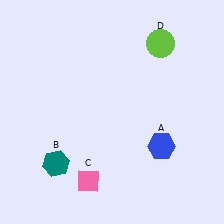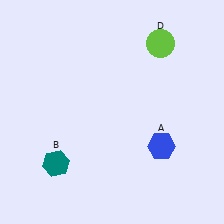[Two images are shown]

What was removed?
The pink diamond (C) was removed in Image 2.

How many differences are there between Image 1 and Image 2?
There is 1 difference between the two images.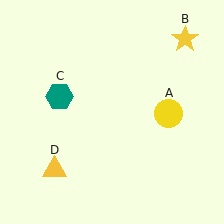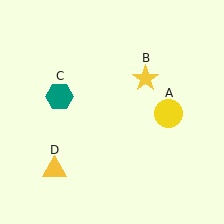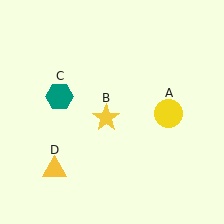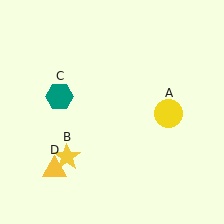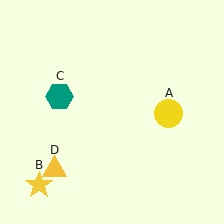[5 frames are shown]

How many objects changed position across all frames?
1 object changed position: yellow star (object B).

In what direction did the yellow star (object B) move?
The yellow star (object B) moved down and to the left.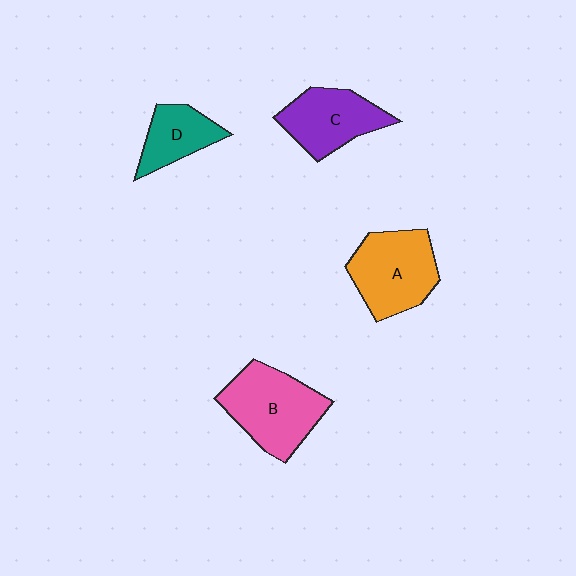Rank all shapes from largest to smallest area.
From largest to smallest: B (pink), A (orange), C (purple), D (teal).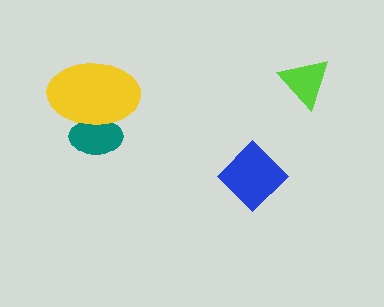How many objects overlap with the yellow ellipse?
1 object overlaps with the yellow ellipse.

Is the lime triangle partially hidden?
No, no other shape covers it.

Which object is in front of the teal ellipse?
The yellow ellipse is in front of the teal ellipse.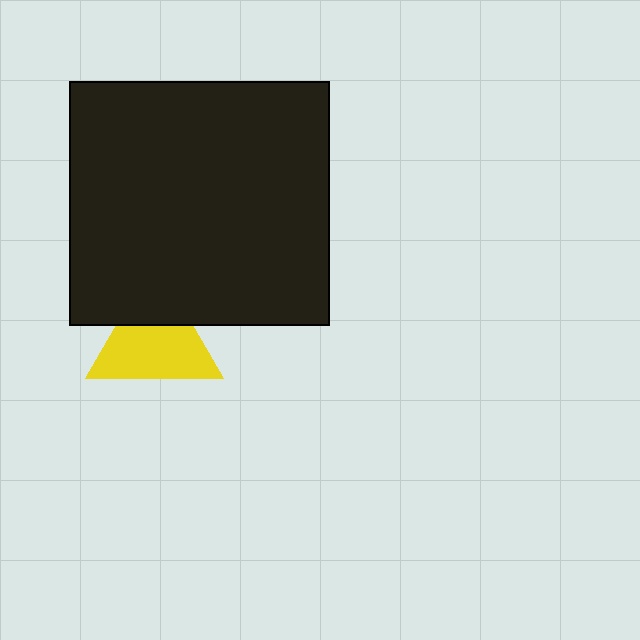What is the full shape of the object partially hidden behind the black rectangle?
The partially hidden object is a yellow triangle.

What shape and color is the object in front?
The object in front is a black rectangle.